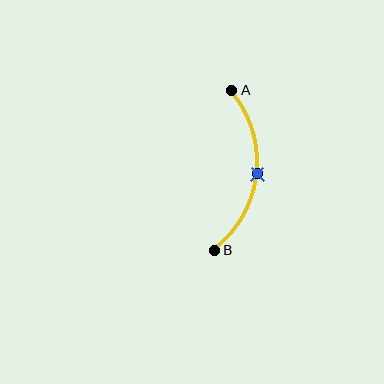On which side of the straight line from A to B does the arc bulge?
The arc bulges to the right of the straight line connecting A and B.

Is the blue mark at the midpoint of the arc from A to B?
Yes. The blue mark lies on the arc at equal arc-length from both A and B — it is the arc midpoint.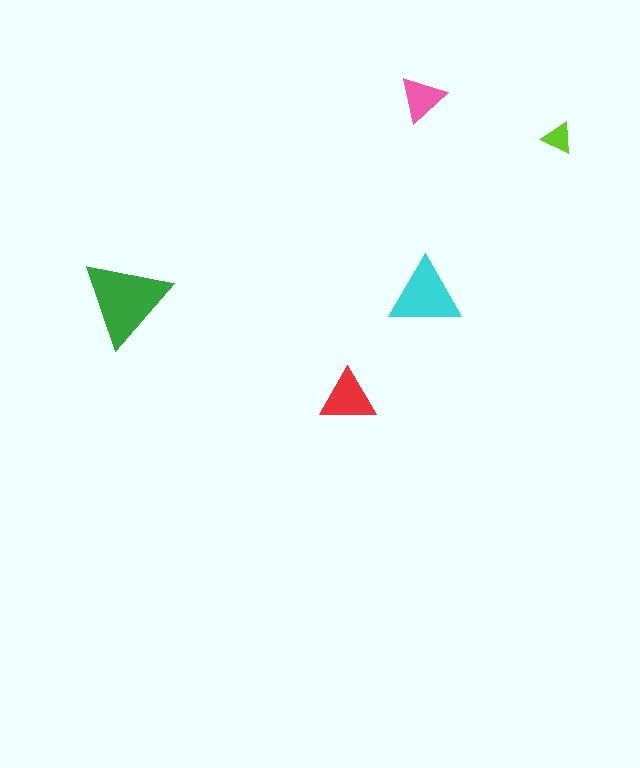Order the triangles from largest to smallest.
the green one, the cyan one, the red one, the pink one, the lime one.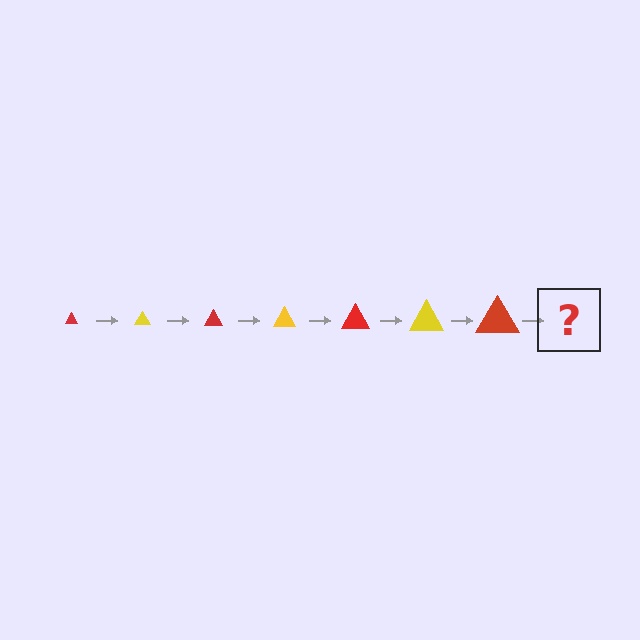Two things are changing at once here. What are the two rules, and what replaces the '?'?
The two rules are that the triangle grows larger each step and the color cycles through red and yellow. The '?' should be a yellow triangle, larger than the previous one.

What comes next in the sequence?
The next element should be a yellow triangle, larger than the previous one.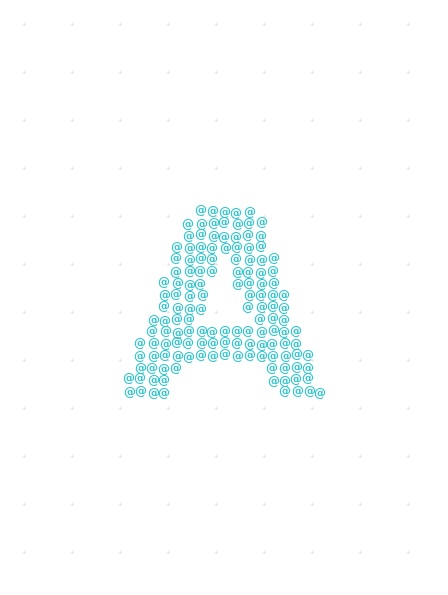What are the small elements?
The small elements are at signs.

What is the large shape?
The large shape is the letter A.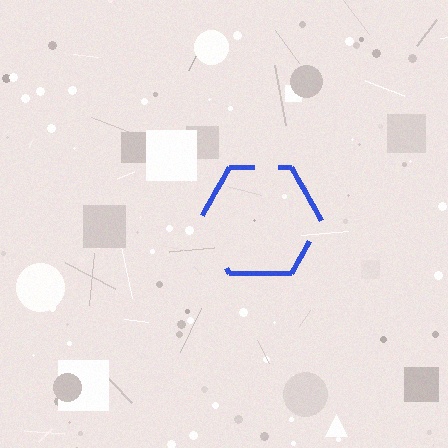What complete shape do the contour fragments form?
The contour fragments form a hexagon.